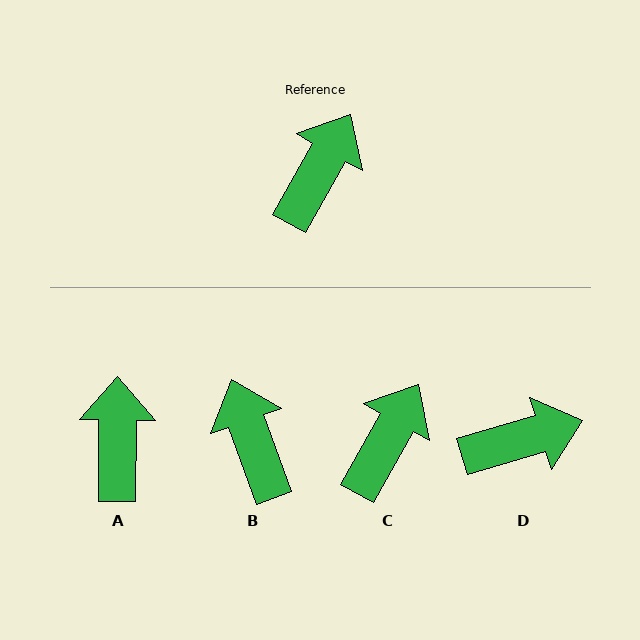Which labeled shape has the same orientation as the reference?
C.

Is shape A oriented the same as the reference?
No, it is off by about 29 degrees.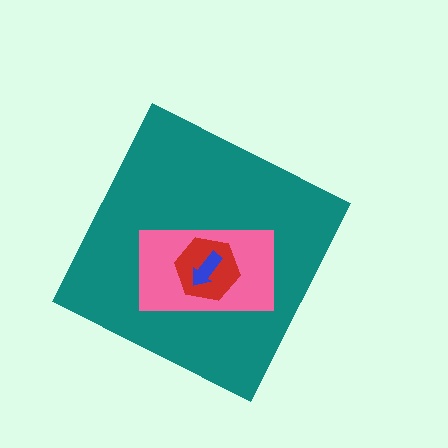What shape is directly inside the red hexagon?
The blue arrow.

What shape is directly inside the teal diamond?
The pink rectangle.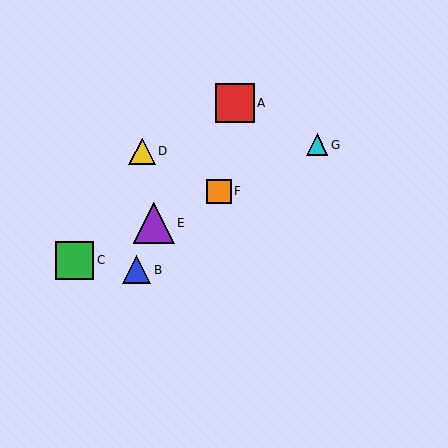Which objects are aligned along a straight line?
Objects C, E, F, G are aligned along a straight line.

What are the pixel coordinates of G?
Object G is at (317, 145).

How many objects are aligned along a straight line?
4 objects (C, E, F, G) are aligned along a straight line.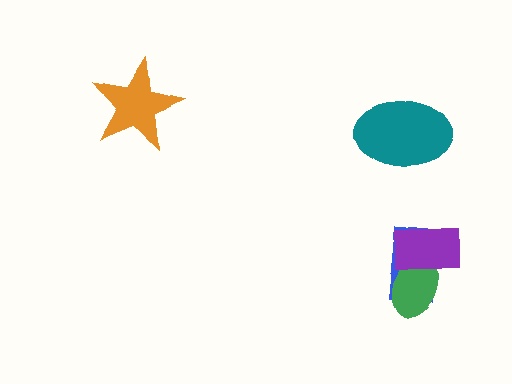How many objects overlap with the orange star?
0 objects overlap with the orange star.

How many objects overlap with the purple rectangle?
2 objects overlap with the purple rectangle.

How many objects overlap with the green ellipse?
2 objects overlap with the green ellipse.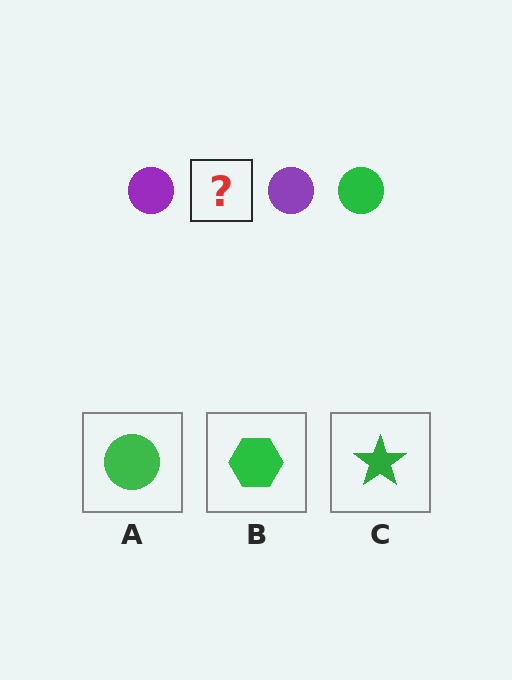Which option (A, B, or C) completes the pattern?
A.